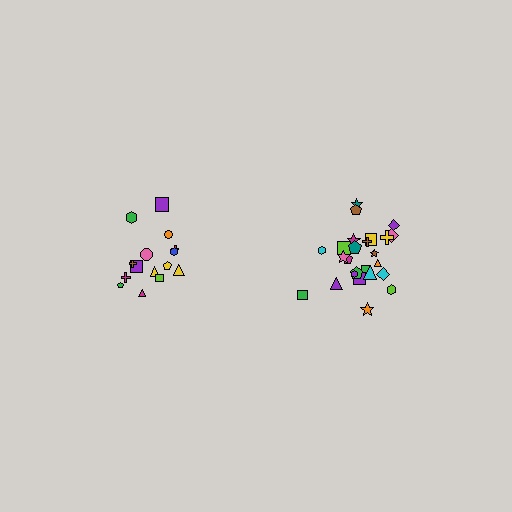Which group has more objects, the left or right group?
The right group.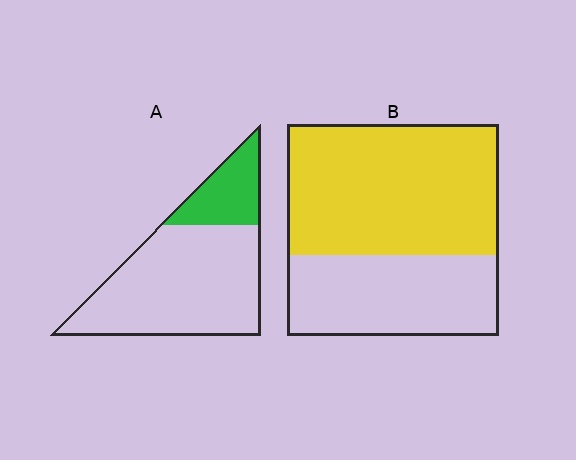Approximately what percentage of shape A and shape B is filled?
A is approximately 25% and B is approximately 60%.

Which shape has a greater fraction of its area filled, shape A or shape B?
Shape B.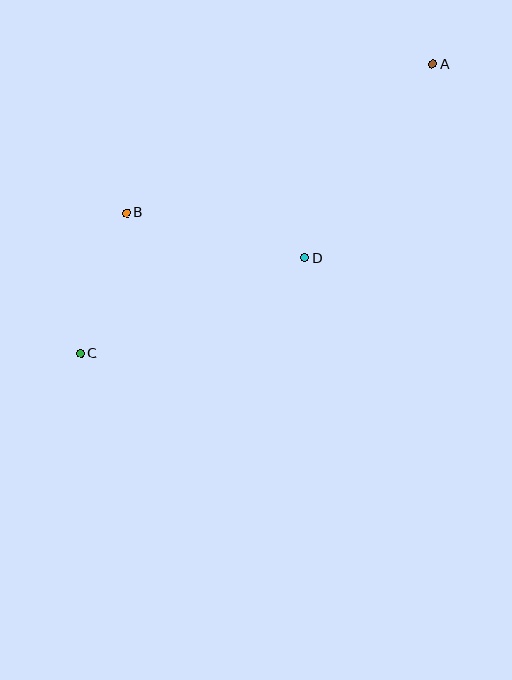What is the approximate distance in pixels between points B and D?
The distance between B and D is approximately 184 pixels.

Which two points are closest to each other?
Points B and C are closest to each other.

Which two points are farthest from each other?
Points A and C are farthest from each other.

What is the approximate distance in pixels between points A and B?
The distance between A and B is approximately 341 pixels.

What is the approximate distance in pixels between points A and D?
The distance between A and D is approximately 232 pixels.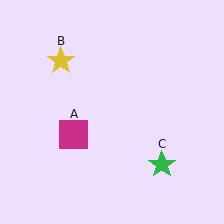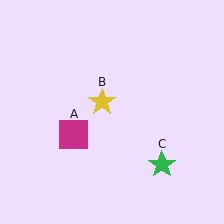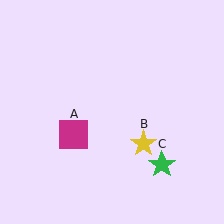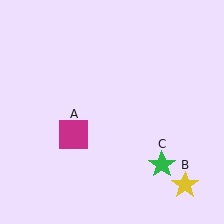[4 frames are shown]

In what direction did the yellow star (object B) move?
The yellow star (object B) moved down and to the right.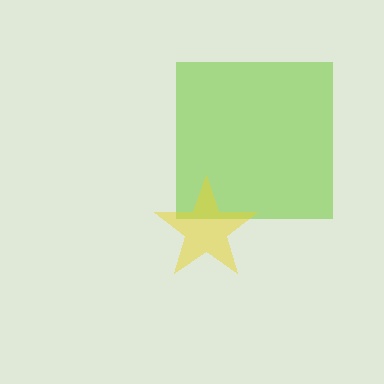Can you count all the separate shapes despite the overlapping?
Yes, there are 2 separate shapes.